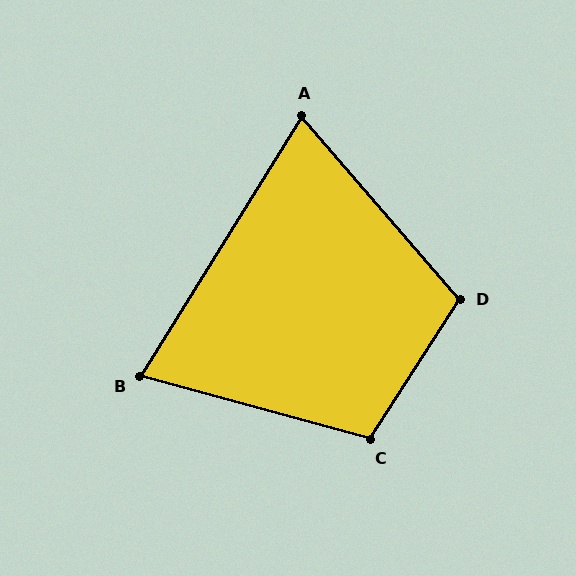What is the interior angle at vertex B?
Approximately 73 degrees (acute).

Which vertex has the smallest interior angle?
A, at approximately 73 degrees.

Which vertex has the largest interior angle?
C, at approximately 107 degrees.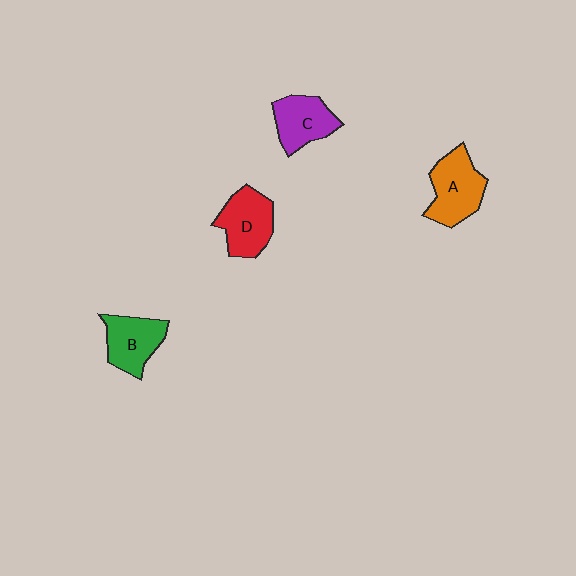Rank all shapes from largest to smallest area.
From largest to smallest: A (orange), D (red), B (green), C (purple).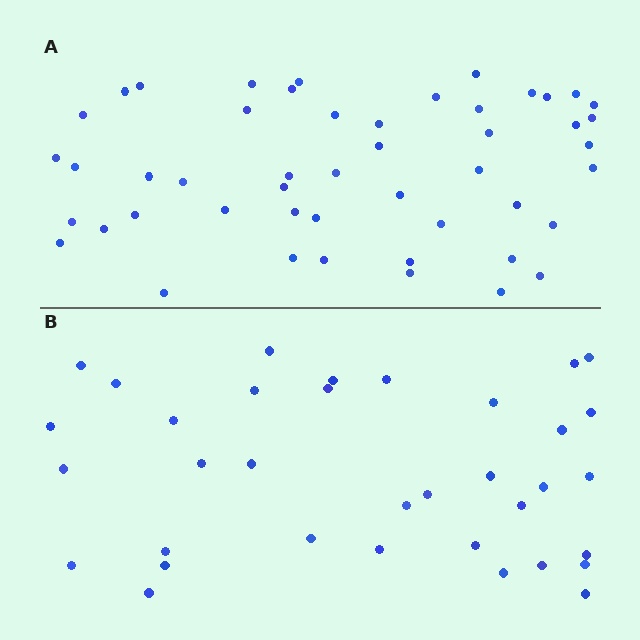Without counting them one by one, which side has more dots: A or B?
Region A (the top region) has more dots.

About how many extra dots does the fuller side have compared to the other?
Region A has approximately 15 more dots than region B.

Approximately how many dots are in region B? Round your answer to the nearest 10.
About 40 dots. (The exact count is 35, which rounds to 40.)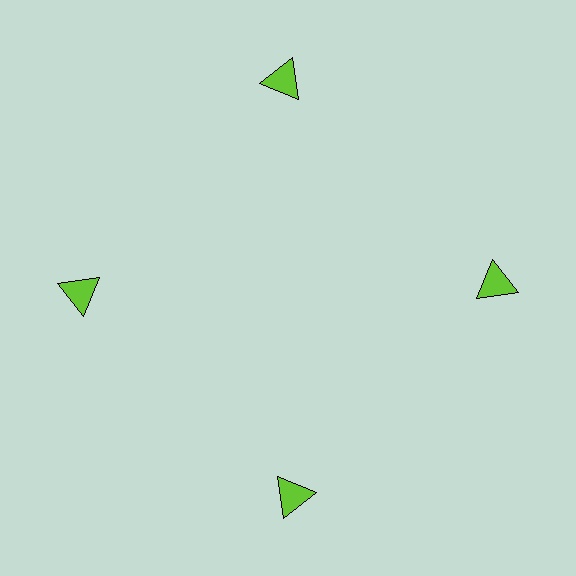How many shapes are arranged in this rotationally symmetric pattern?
There are 4 shapes, arranged in 4 groups of 1.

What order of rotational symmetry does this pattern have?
This pattern has 4-fold rotational symmetry.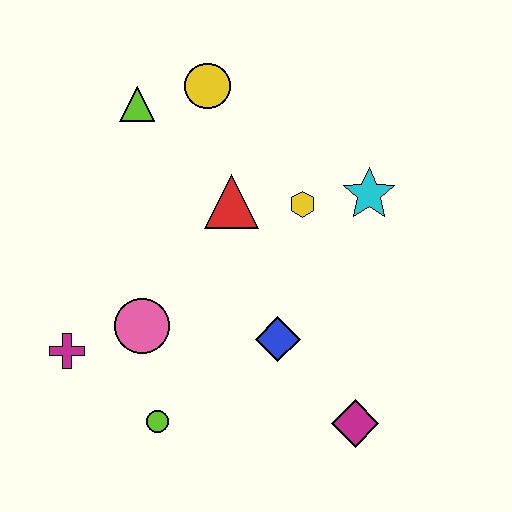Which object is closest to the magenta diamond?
The blue diamond is closest to the magenta diamond.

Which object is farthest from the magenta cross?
The cyan star is farthest from the magenta cross.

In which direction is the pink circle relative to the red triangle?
The pink circle is below the red triangle.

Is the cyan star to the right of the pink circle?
Yes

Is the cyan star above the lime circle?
Yes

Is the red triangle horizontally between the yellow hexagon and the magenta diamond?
No